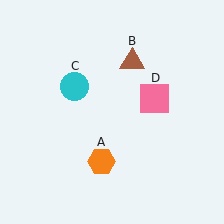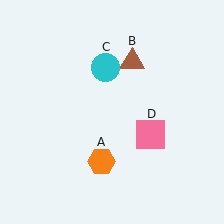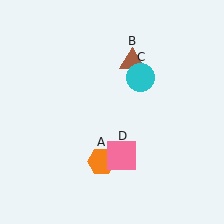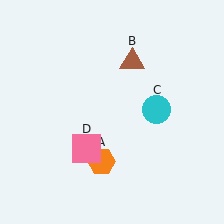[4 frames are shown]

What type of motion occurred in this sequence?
The cyan circle (object C), pink square (object D) rotated clockwise around the center of the scene.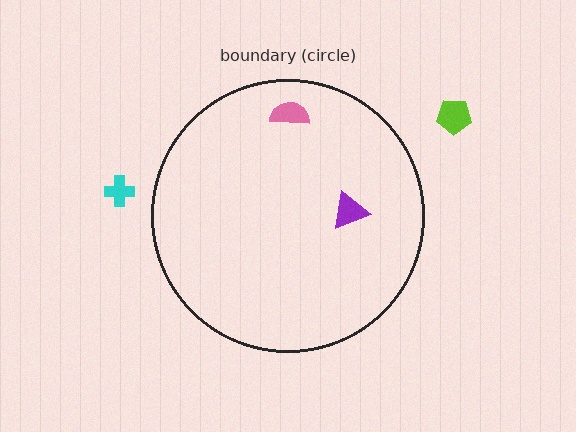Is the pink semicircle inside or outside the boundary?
Inside.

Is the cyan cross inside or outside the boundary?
Outside.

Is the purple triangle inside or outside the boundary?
Inside.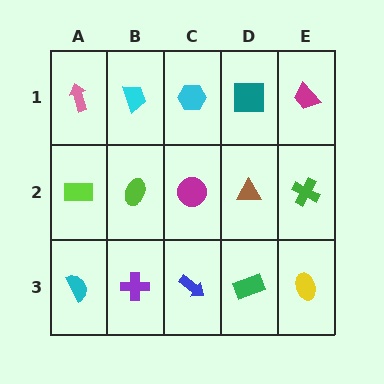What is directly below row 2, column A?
A cyan semicircle.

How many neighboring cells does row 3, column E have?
2.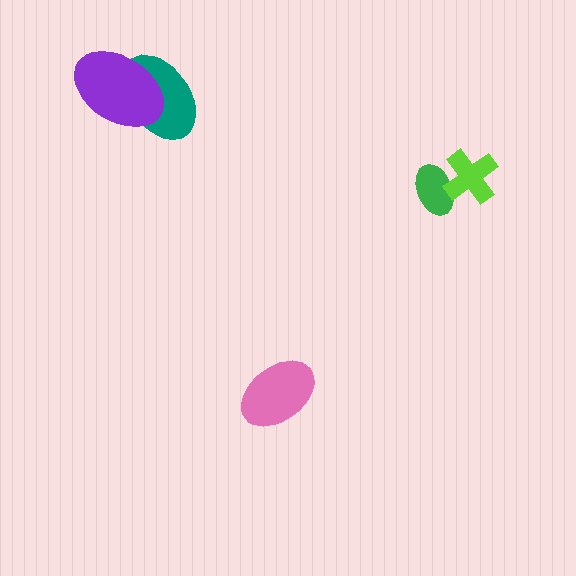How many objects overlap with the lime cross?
1 object overlaps with the lime cross.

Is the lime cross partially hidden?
No, no other shape covers it.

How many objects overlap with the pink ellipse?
0 objects overlap with the pink ellipse.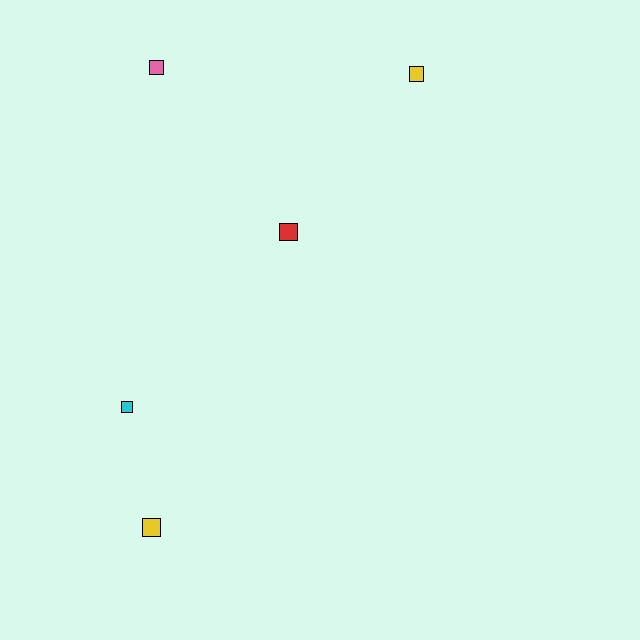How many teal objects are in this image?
There are no teal objects.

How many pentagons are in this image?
There are no pentagons.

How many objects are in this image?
There are 5 objects.